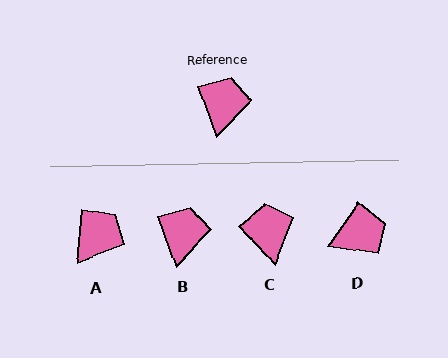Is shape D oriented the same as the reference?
No, it is off by about 55 degrees.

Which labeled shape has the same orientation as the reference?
B.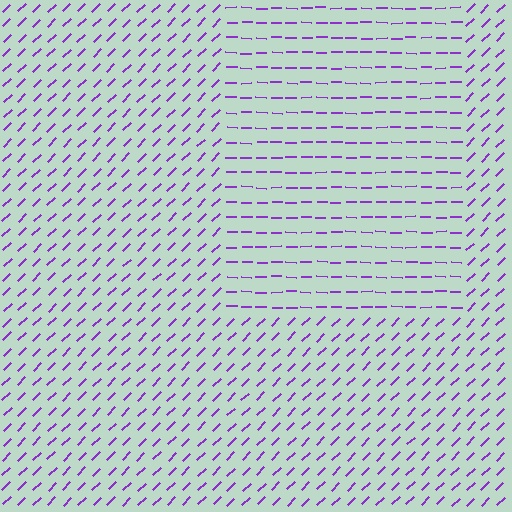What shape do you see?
I see a rectangle.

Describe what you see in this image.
The image is filled with small purple line segments. A rectangle region in the image has lines oriented differently from the surrounding lines, creating a visible texture boundary.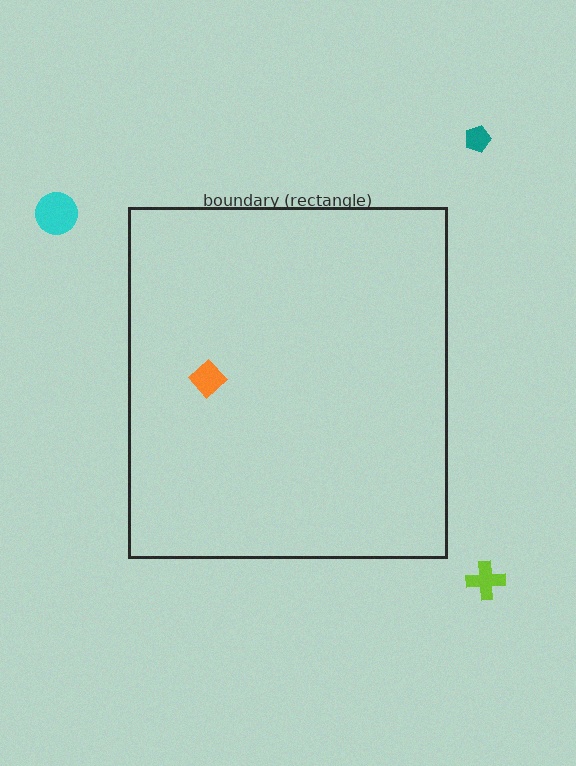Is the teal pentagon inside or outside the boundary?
Outside.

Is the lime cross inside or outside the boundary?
Outside.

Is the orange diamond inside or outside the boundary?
Inside.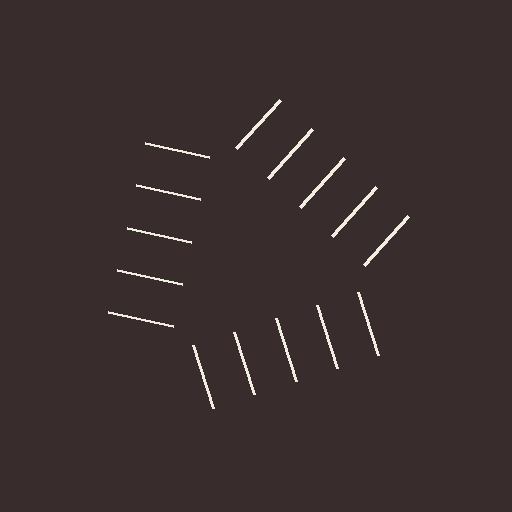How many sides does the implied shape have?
3 sides — the line-ends trace a triangle.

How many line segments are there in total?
15 — 5 along each of the 3 edges.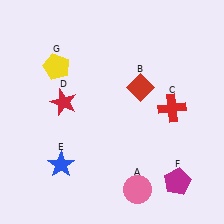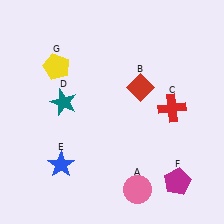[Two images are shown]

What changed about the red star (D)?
In Image 1, D is red. In Image 2, it changed to teal.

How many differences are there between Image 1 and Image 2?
There is 1 difference between the two images.